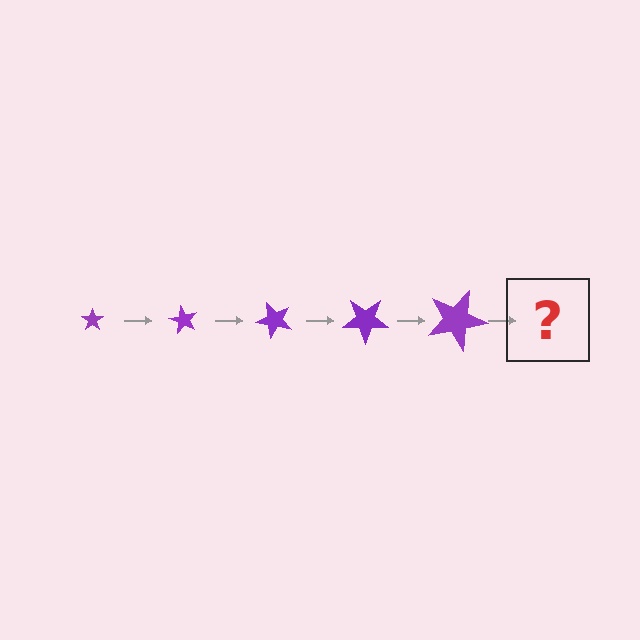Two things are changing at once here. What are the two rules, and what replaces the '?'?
The two rules are that the star grows larger each step and it rotates 60 degrees each step. The '?' should be a star, larger than the previous one and rotated 300 degrees from the start.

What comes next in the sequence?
The next element should be a star, larger than the previous one and rotated 300 degrees from the start.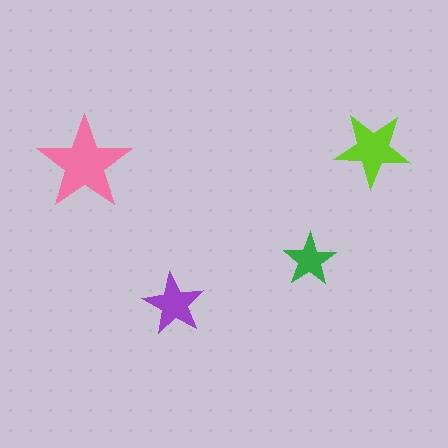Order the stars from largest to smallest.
the pink one, the lime one, the purple one, the green one.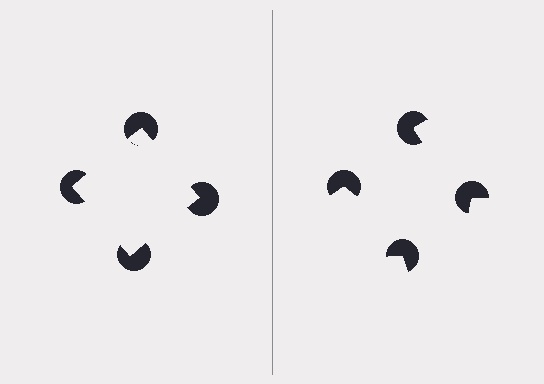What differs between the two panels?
The pac-man discs are positioned identically on both sides; only the wedge orientations differ. On the left they align to a square; on the right they are misaligned.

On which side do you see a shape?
An illusory square appears on the left side. On the right side the wedge cuts are rotated, so no coherent shape forms.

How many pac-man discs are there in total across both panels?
8 — 4 on each side.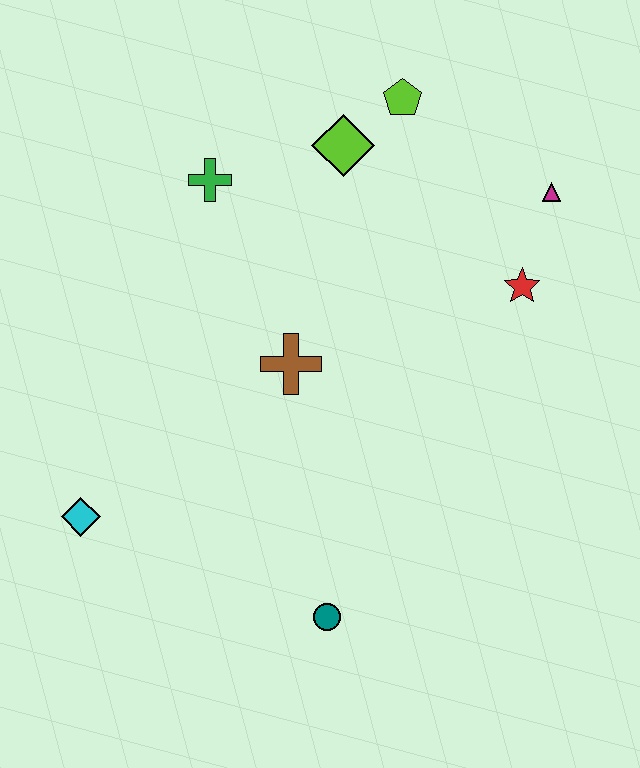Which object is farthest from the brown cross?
The magenta triangle is farthest from the brown cross.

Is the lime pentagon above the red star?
Yes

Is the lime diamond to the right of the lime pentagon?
No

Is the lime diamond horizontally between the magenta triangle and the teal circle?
Yes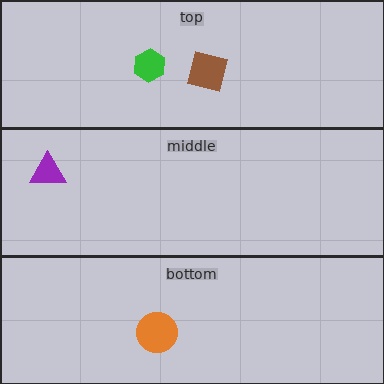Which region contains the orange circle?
The bottom region.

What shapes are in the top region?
The brown square, the green hexagon.